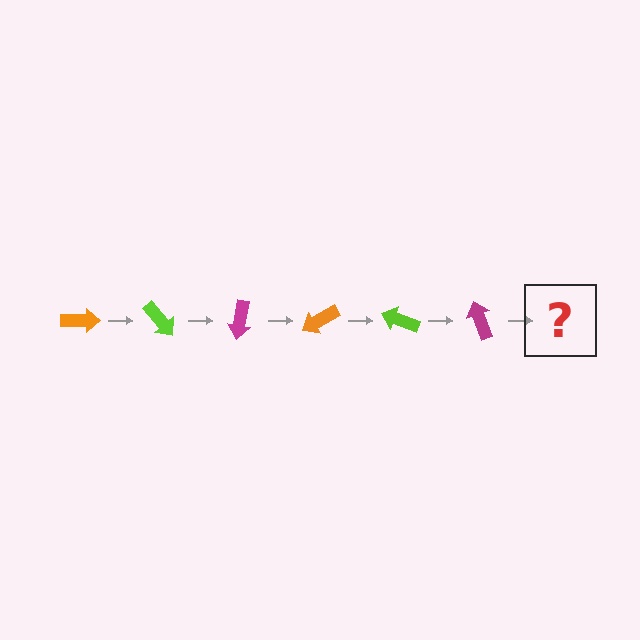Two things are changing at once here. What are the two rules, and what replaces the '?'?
The two rules are that it rotates 50 degrees each step and the color cycles through orange, lime, and magenta. The '?' should be an orange arrow, rotated 300 degrees from the start.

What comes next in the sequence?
The next element should be an orange arrow, rotated 300 degrees from the start.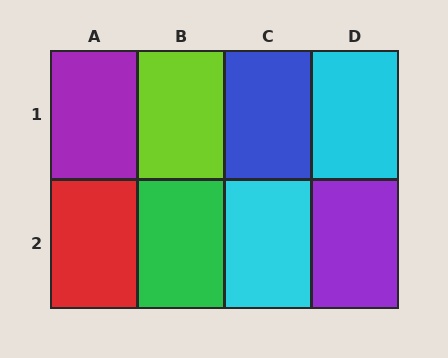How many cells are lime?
1 cell is lime.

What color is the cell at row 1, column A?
Purple.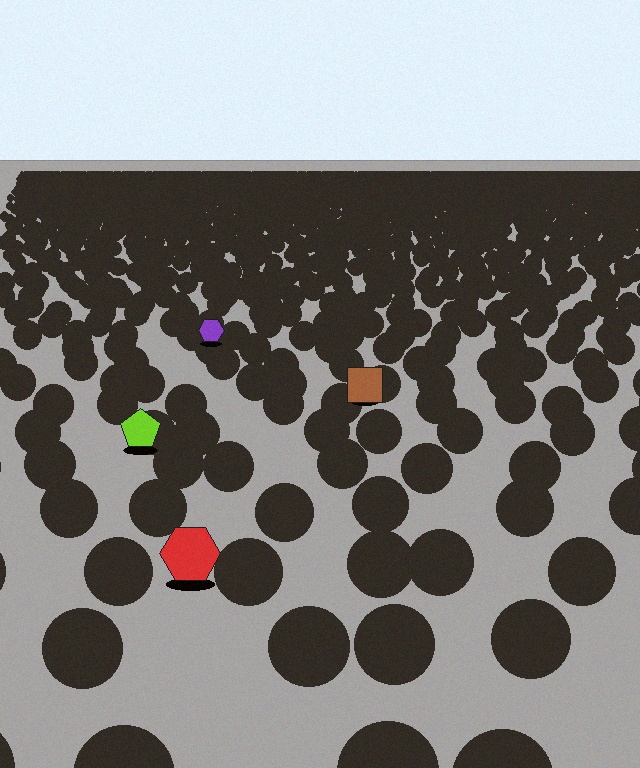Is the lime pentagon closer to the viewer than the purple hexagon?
Yes. The lime pentagon is closer — you can tell from the texture gradient: the ground texture is coarser near it.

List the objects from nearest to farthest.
From nearest to farthest: the red hexagon, the lime pentagon, the brown square, the purple hexagon.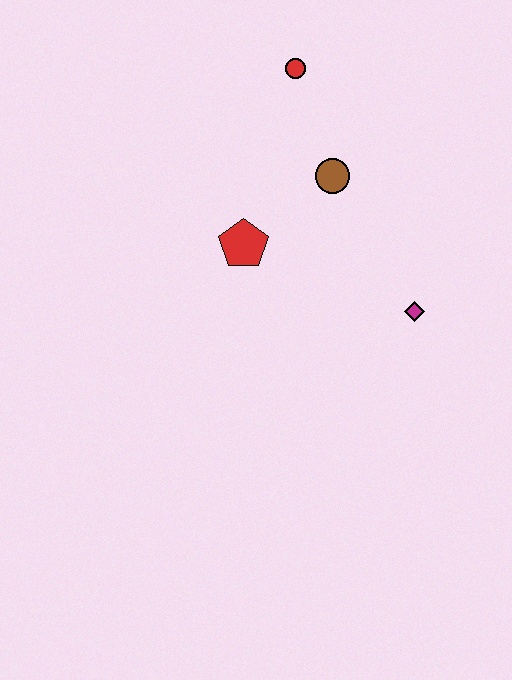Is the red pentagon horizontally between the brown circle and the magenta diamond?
No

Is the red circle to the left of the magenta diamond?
Yes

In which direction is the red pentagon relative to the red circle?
The red pentagon is below the red circle.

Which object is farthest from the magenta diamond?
The red circle is farthest from the magenta diamond.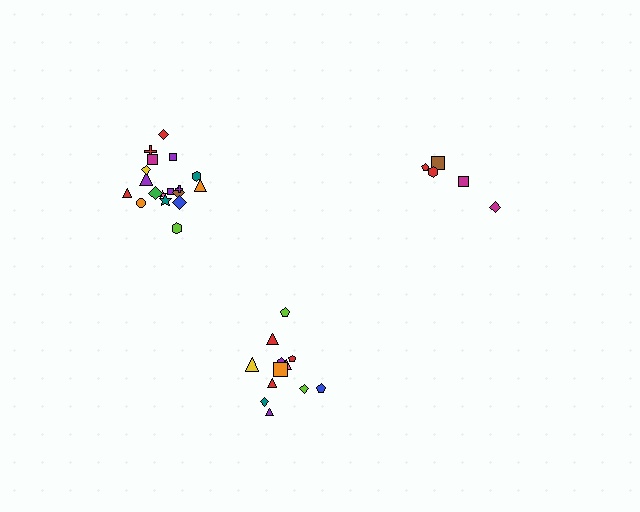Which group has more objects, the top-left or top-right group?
The top-left group.